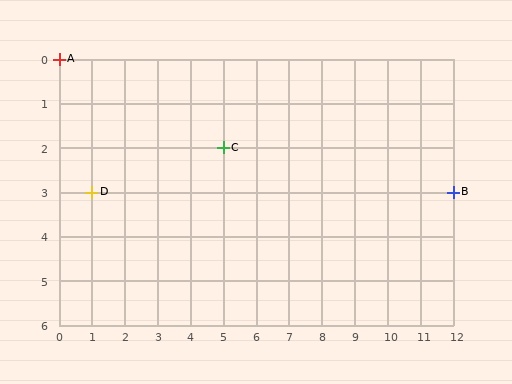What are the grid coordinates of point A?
Point A is at grid coordinates (0, 0).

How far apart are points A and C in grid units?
Points A and C are 5 columns and 2 rows apart (about 5.4 grid units diagonally).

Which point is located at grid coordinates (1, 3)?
Point D is at (1, 3).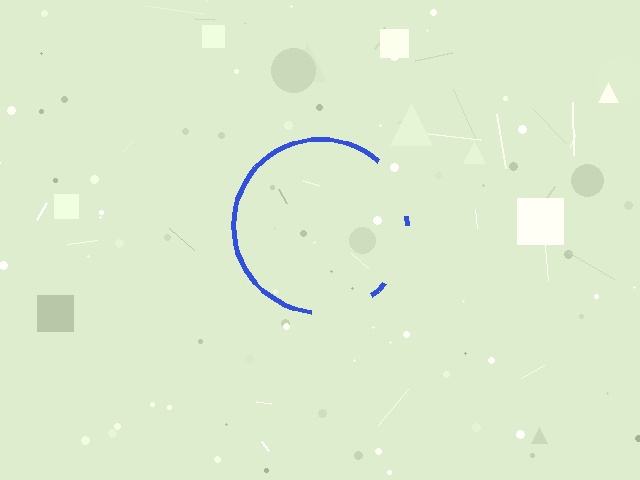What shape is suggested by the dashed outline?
The dashed outline suggests a circle.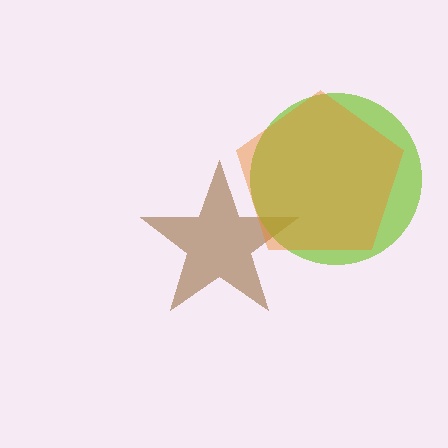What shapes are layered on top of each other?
The layered shapes are: a brown star, a lime circle, an orange pentagon.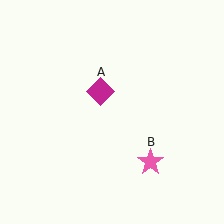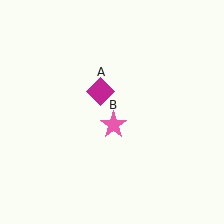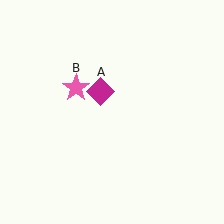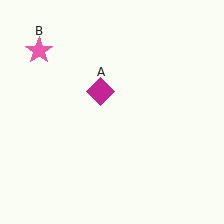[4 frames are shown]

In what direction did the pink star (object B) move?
The pink star (object B) moved up and to the left.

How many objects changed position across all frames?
1 object changed position: pink star (object B).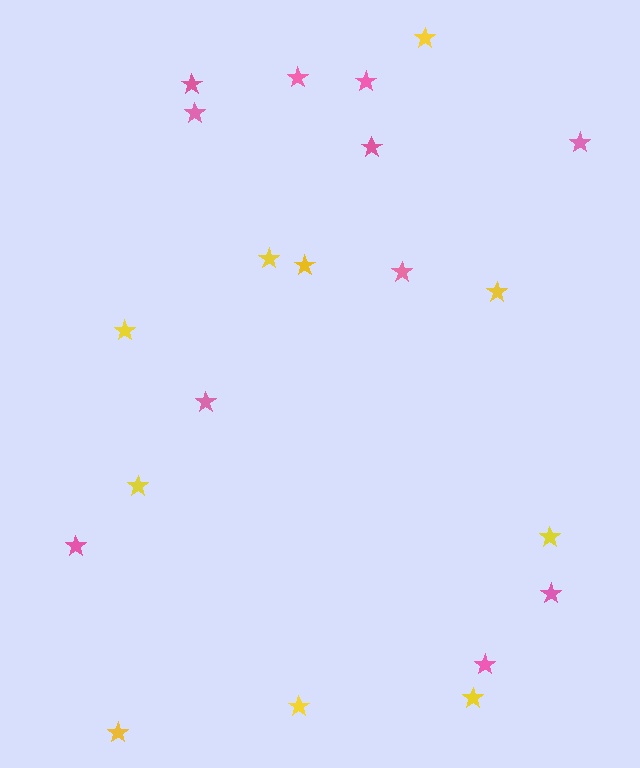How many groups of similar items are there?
There are 2 groups: one group of pink stars (11) and one group of yellow stars (10).